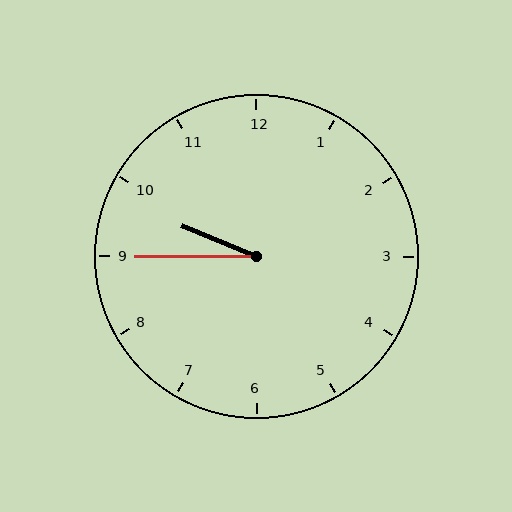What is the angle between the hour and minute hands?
Approximately 22 degrees.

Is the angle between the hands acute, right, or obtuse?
It is acute.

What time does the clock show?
9:45.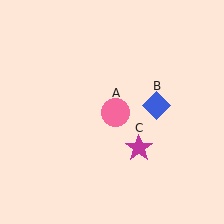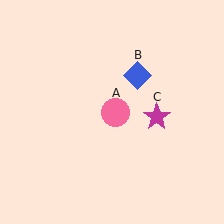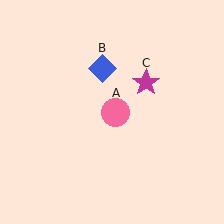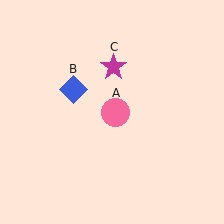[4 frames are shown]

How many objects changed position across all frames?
2 objects changed position: blue diamond (object B), magenta star (object C).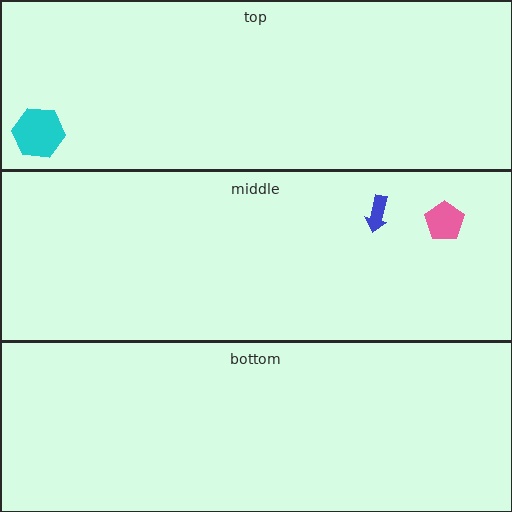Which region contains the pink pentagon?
The middle region.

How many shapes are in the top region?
1.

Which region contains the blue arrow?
The middle region.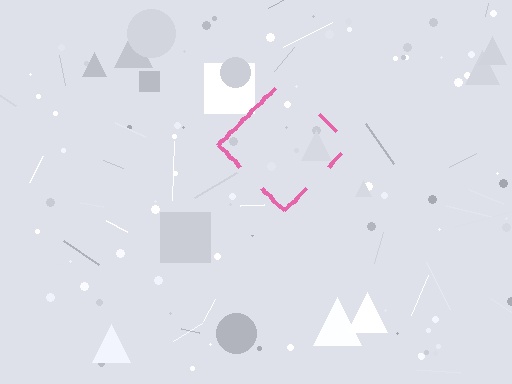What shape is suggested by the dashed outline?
The dashed outline suggests a diamond.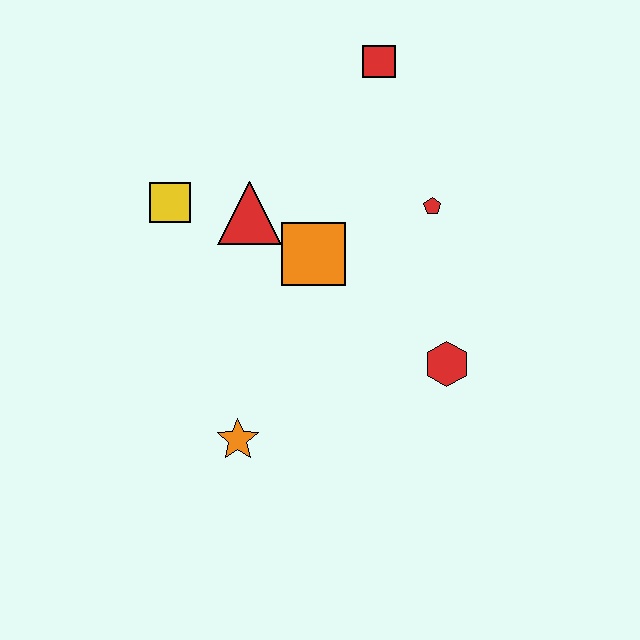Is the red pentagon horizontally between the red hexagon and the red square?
Yes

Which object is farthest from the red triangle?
The red hexagon is farthest from the red triangle.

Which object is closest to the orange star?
The orange square is closest to the orange star.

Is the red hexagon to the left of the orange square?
No